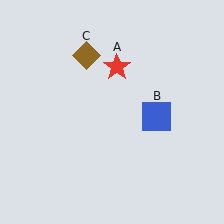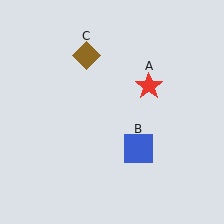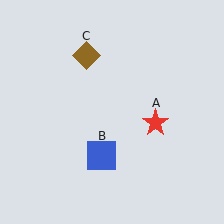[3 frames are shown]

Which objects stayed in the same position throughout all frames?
Brown diamond (object C) remained stationary.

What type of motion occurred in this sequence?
The red star (object A), blue square (object B) rotated clockwise around the center of the scene.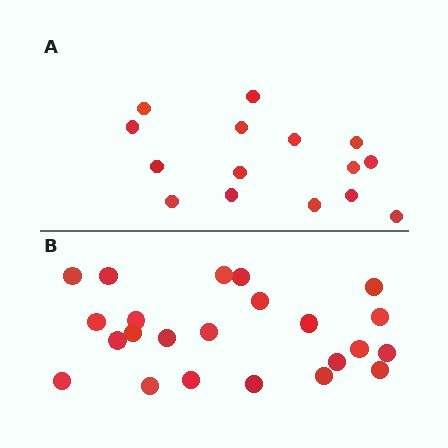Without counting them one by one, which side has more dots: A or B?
Region B (the bottom region) has more dots.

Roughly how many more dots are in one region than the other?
Region B has roughly 8 or so more dots than region A.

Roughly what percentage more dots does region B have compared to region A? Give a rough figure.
About 55% more.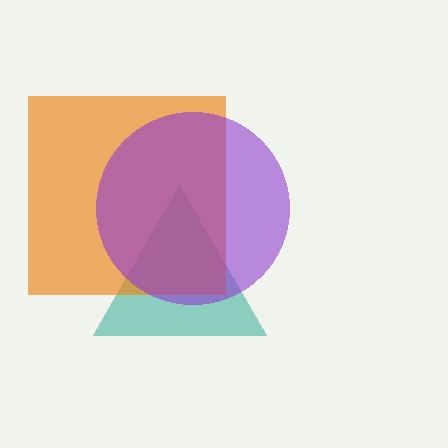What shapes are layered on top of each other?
The layered shapes are: a teal triangle, an orange square, a purple circle.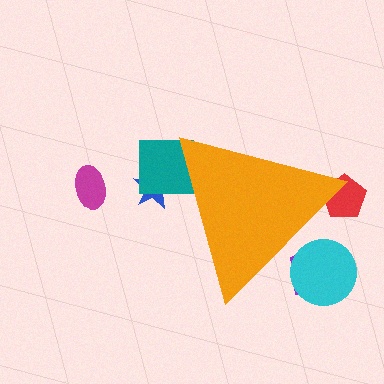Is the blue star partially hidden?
Yes, the blue star is partially hidden behind the orange triangle.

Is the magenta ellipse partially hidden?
No, the magenta ellipse is fully visible.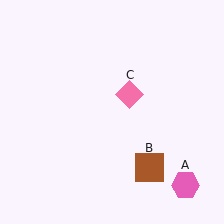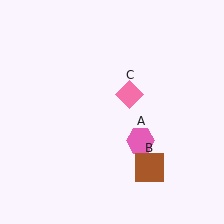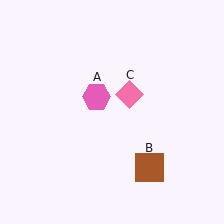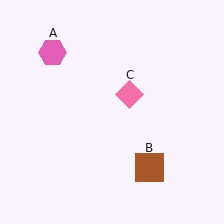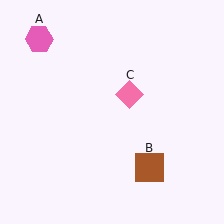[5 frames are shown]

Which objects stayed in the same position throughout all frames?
Brown square (object B) and pink diamond (object C) remained stationary.